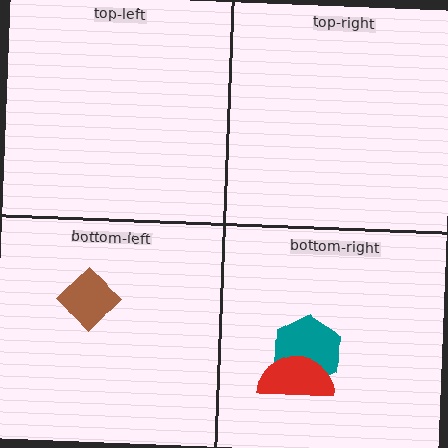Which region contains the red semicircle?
The bottom-right region.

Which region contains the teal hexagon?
The bottom-right region.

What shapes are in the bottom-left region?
The brown diamond.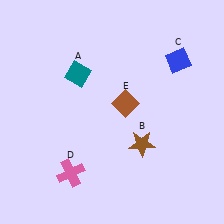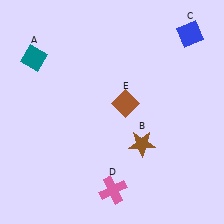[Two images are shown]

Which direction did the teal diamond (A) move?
The teal diamond (A) moved left.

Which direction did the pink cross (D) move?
The pink cross (D) moved right.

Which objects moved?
The objects that moved are: the teal diamond (A), the blue diamond (C), the pink cross (D).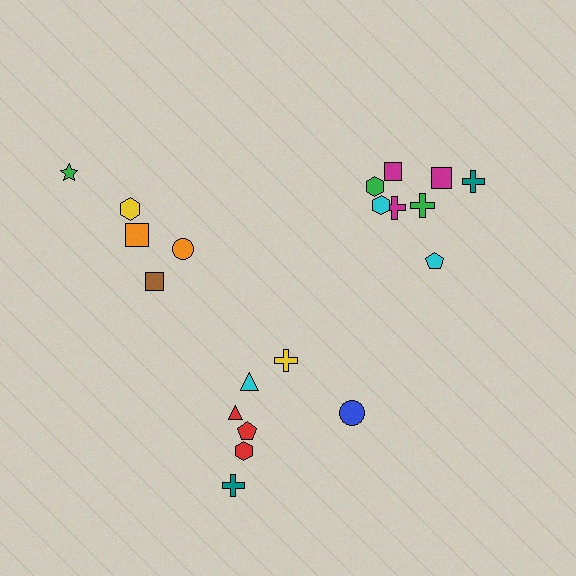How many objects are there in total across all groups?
There are 20 objects.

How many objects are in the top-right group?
There are 8 objects.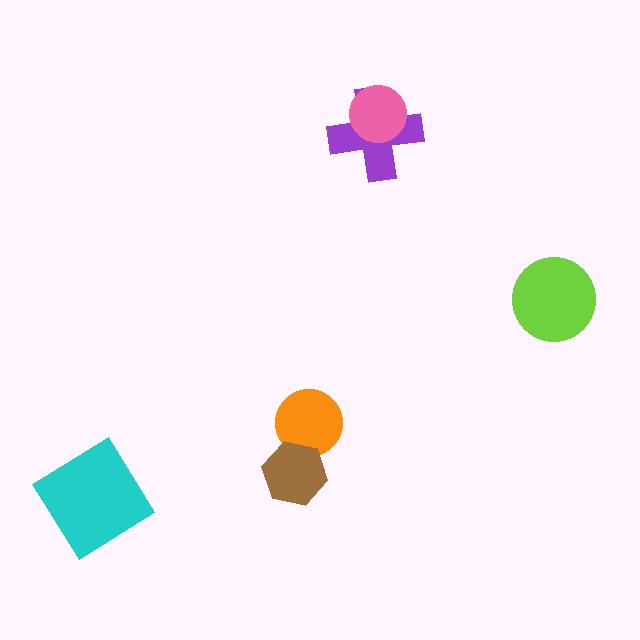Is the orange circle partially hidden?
Yes, it is partially covered by another shape.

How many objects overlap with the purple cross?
1 object overlaps with the purple cross.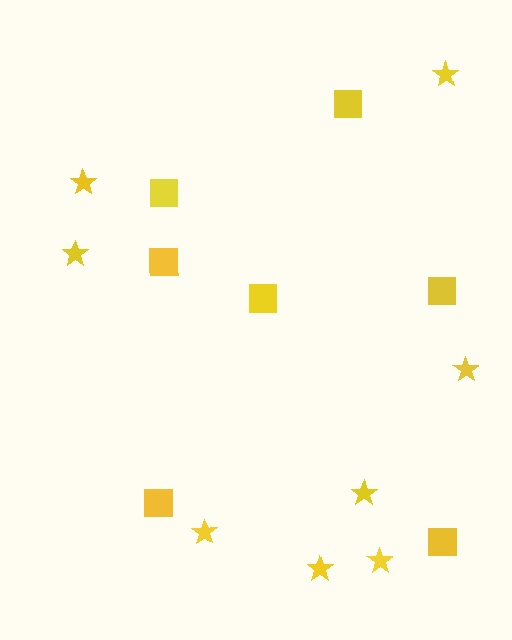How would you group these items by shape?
There are 2 groups: one group of squares (7) and one group of stars (8).